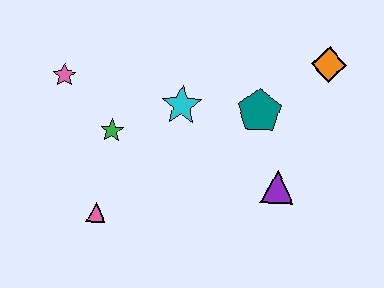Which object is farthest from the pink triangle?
The orange diamond is farthest from the pink triangle.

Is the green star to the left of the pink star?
No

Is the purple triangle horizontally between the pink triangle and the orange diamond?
Yes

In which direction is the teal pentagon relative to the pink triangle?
The teal pentagon is to the right of the pink triangle.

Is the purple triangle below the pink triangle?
No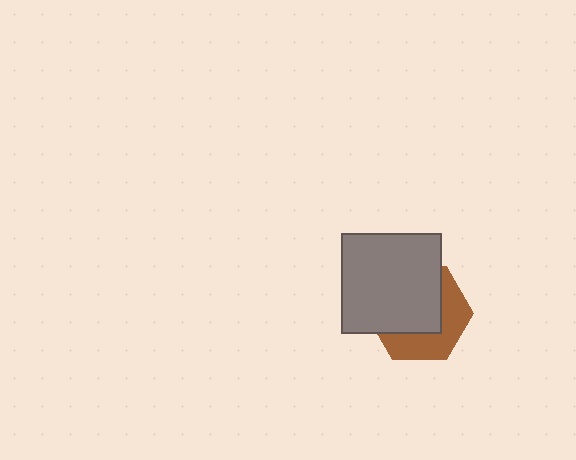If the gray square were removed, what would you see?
You would see the complete brown hexagon.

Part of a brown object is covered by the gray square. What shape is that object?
It is a hexagon.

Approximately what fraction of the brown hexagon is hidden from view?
Roughly 58% of the brown hexagon is hidden behind the gray square.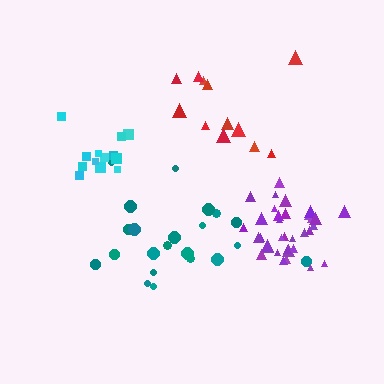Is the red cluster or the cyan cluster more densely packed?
Cyan.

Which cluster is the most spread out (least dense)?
Red.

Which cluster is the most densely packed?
Purple.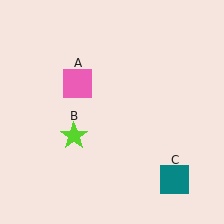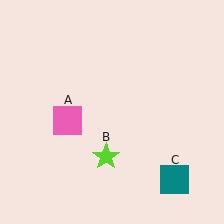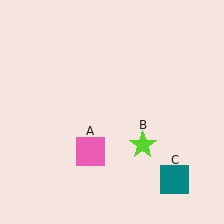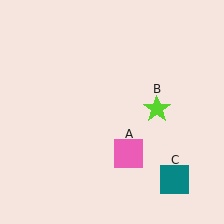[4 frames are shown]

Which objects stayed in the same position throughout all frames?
Teal square (object C) remained stationary.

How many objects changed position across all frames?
2 objects changed position: pink square (object A), lime star (object B).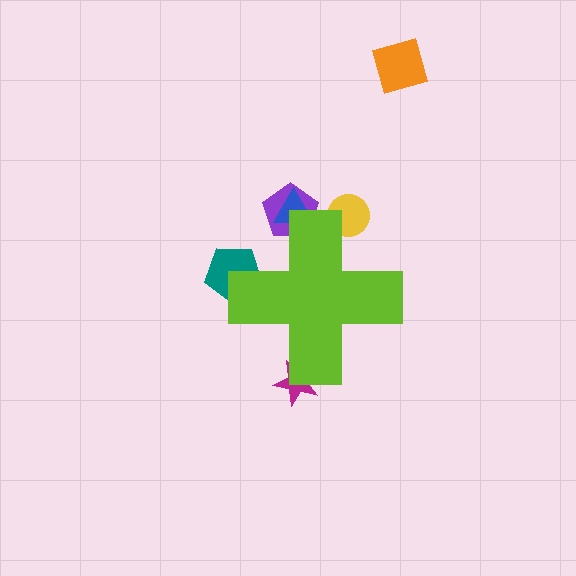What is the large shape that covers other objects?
A lime cross.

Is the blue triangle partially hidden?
Yes, the blue triangle is partially hidden behind the lime cross.